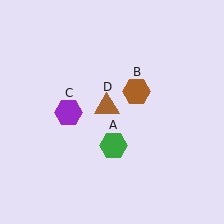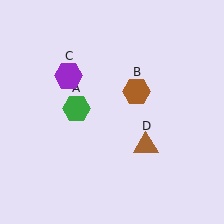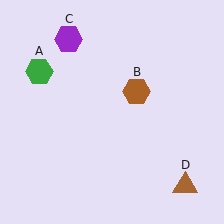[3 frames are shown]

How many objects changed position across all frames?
3 objects changed position: green hexagon (object A), purple hexagon (object C), brown triangle (object D).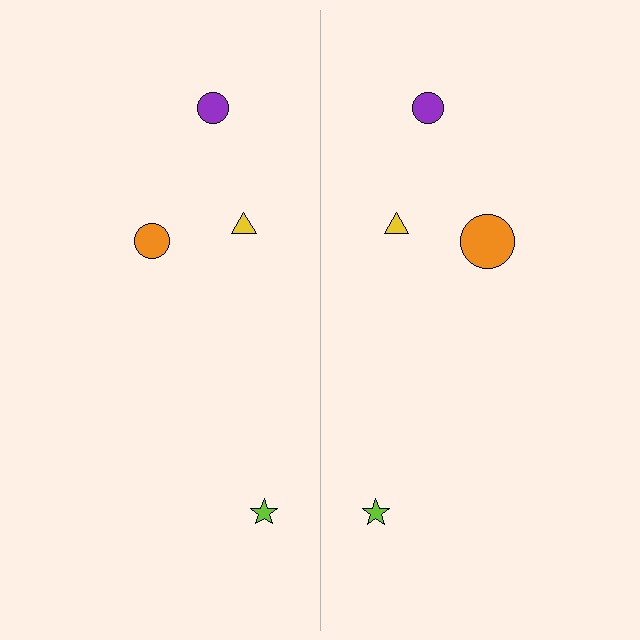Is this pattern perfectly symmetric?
No, the pattern is not perfectly symmetric. The orange circle on the right side has a different size than its mirror counterpart.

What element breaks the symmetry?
The orange circle on the right side has a different size than its mirror counterpart.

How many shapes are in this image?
There are 8 shapes in this image.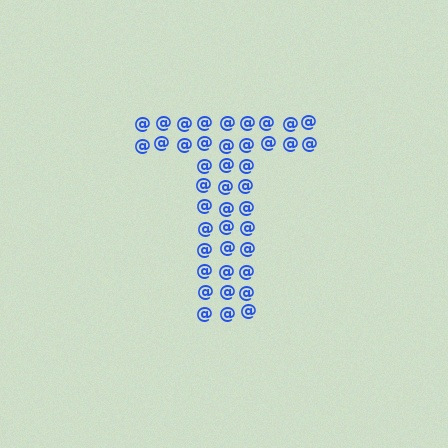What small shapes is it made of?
It is made of small at signs.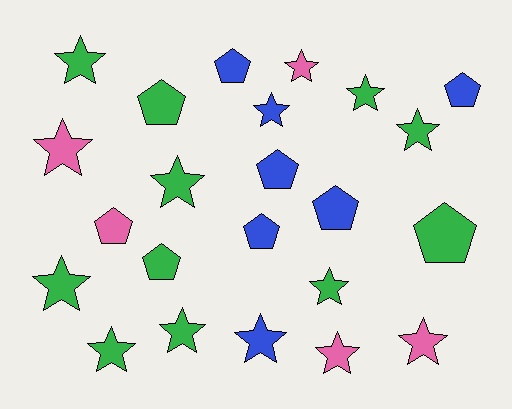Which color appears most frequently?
Green, with 11 objects.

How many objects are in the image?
There are 23 objects.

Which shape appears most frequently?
Star, with 14 objects.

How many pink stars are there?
There are 4 pink stars.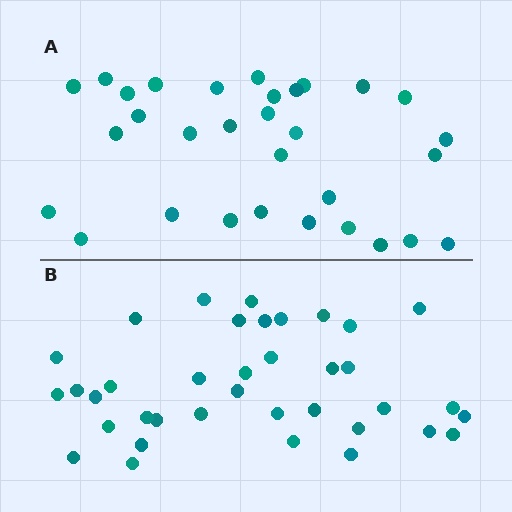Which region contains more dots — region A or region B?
Region B (the bottom region) has more dots.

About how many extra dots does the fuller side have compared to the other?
Region B has about 6 more dots than region A.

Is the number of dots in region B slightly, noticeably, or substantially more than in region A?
Region B has only slightly more — the two regions are fairly close. The ratio is roughly 1.2 to 1.